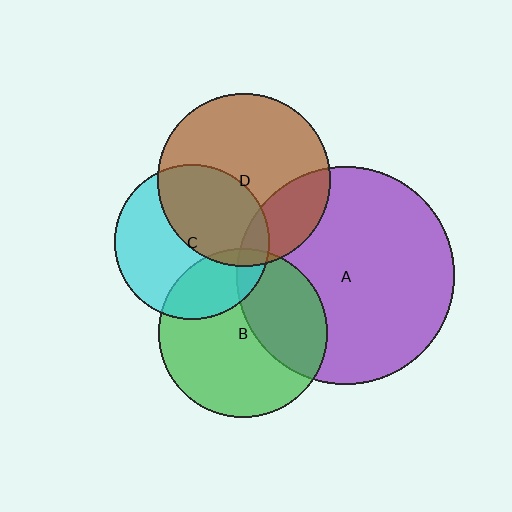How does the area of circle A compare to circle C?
Approximately 2.0 times.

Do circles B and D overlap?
Yes.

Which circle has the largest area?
Circle A (purple).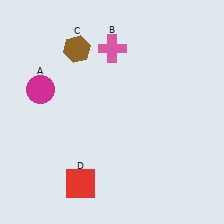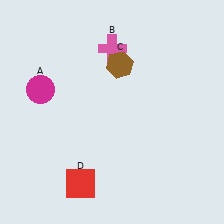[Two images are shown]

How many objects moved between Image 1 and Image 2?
1 object moved between the two images.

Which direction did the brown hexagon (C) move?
The brown hexagon (C) moved right.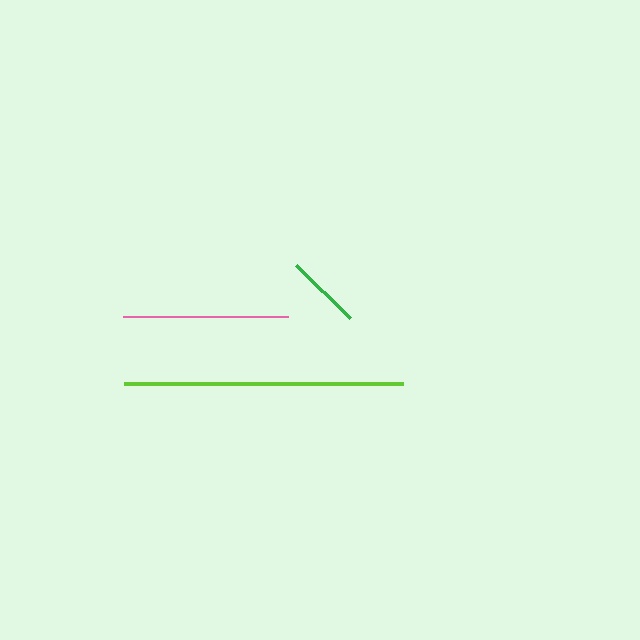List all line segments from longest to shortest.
From longest to shortest: lime, pink, green.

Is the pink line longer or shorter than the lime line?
The lime line is longer than the pink line.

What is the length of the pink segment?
The pink segment is approximately 166 pixels long.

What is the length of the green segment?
The green segment is approximately 76 pixels long.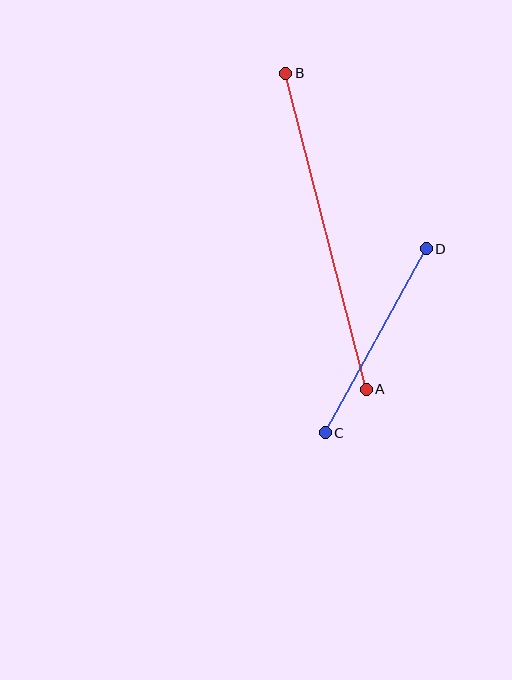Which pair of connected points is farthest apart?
Points A and B are farthest apart.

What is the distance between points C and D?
The distance is approximately 210 pixels.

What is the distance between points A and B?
The distance is approximately 326 pixels.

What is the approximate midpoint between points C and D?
The midpoint is at approximately (376, 341) pixels.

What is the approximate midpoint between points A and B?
The midpoint is at approximately (326, 231) pixels.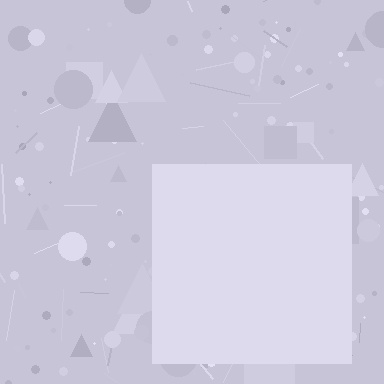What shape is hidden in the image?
A square is hidden in the image.